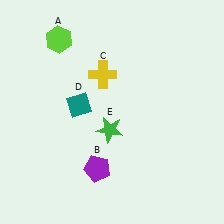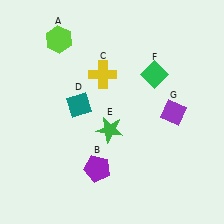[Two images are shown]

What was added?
A green diamond (F), a purple diamond (G) were added in Image 2.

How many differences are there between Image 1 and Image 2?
There are 2 differences between the two images.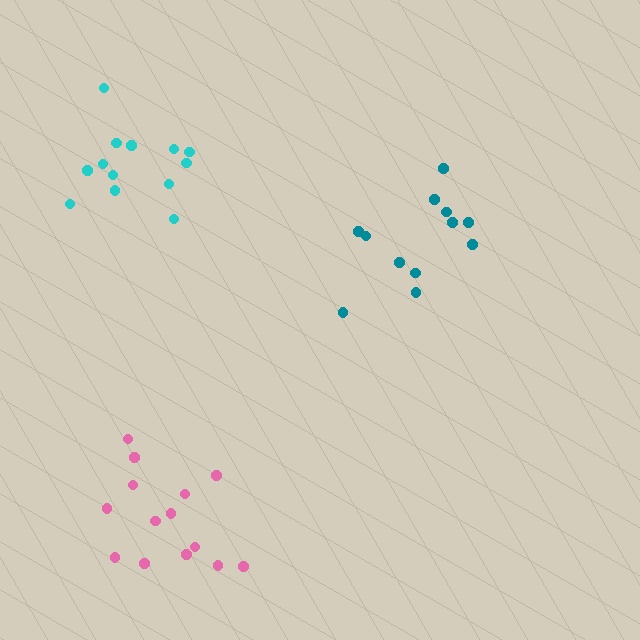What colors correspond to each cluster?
The clusters are colored: pink, teal, cyan.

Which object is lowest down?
The pink cluster is bottommost.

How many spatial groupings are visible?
There are 3 spatial groupings.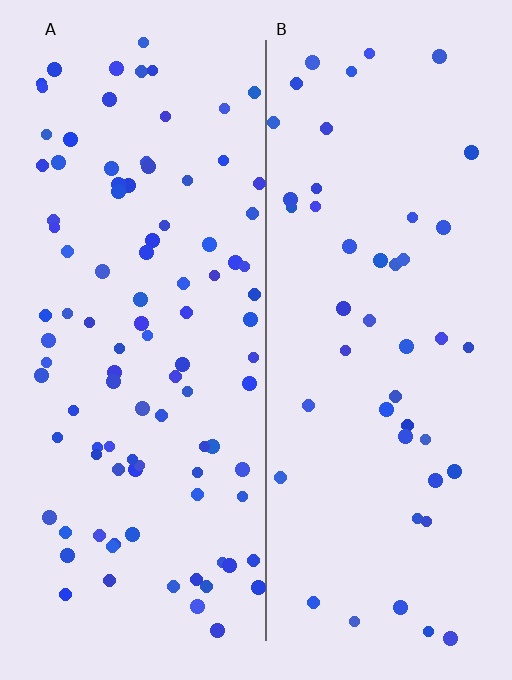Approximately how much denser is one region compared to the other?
Approximately 2.1× — region A over region B.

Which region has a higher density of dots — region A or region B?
A (the left).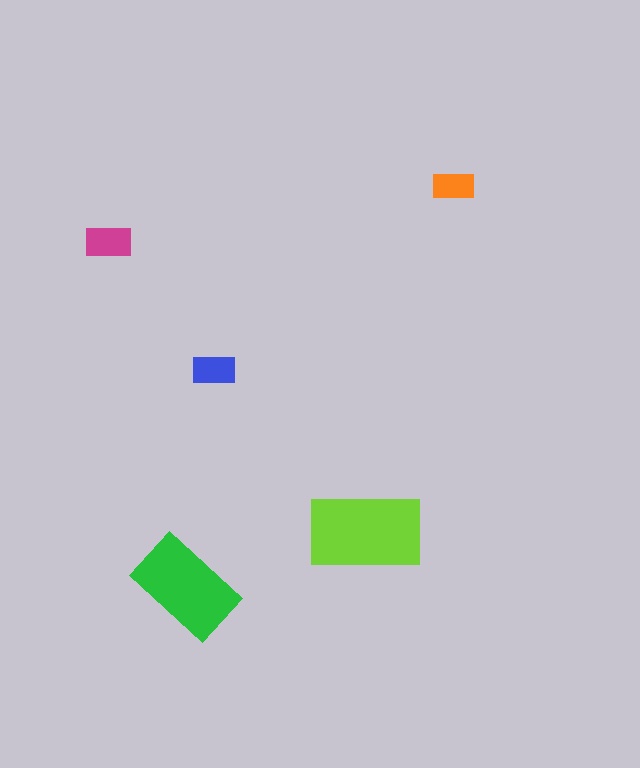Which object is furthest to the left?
The magenta rectangle is leftmost.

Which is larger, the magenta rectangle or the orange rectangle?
The magenta one.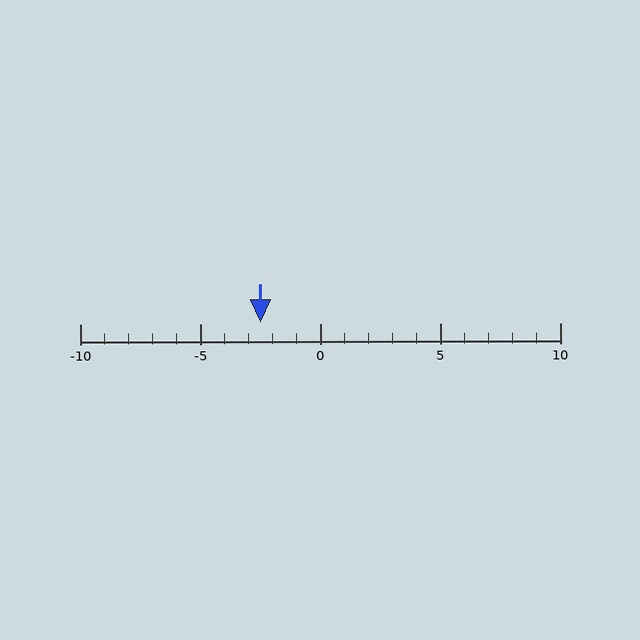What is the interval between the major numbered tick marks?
The major tick marks are spaced 5 units apart.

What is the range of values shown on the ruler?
The ruler shows values from -10 to 10.